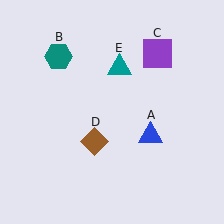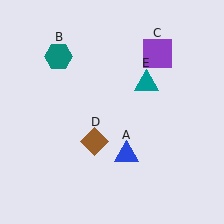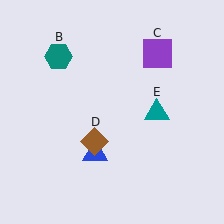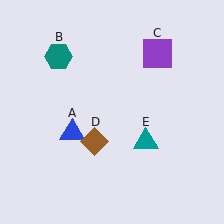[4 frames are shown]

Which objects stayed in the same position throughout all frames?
Teal hexagon (object B) and purple square (object C) and brown diamond (object D) remained stationary.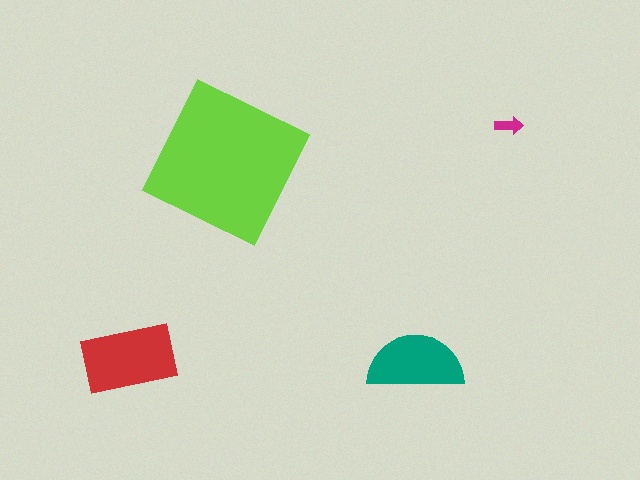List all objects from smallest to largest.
The magenta arrow, the teal semicircle, the red rectangle, the lime square.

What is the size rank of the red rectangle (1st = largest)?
2nd.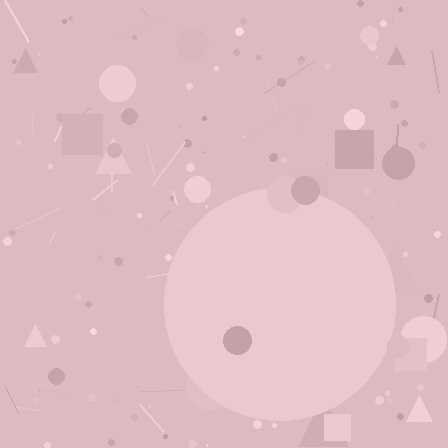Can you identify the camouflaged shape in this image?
The camouflaged shape is a circle.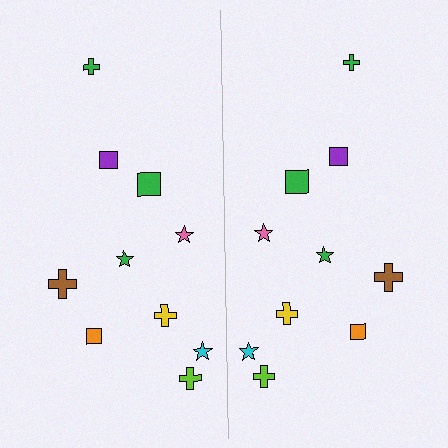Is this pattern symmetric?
Yes, this pattern has bilateral (reflection) symmetry.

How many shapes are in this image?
There are 20 shapes in this image.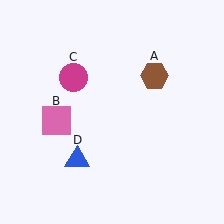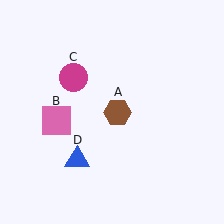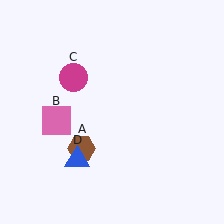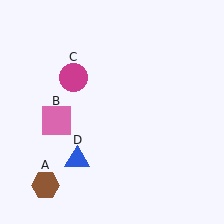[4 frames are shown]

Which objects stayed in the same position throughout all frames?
Pink square (object B) and magenta circle (object C) and blue triangle (object D) remained stationary.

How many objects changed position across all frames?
1 object changed position: brown hexagon (object A).